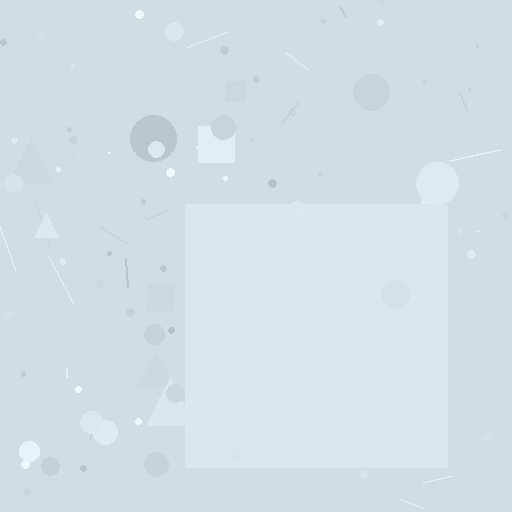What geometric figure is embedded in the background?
A square is embedded in the background.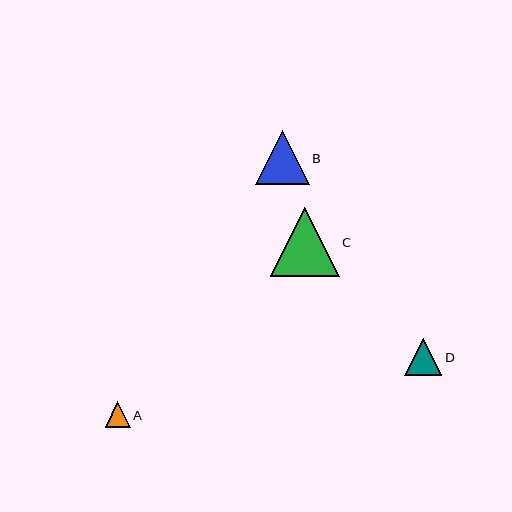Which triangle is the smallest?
Triangle A is the smallest with a size of approximately 25 pixels.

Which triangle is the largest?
Triangle C is the largest with a size of approximately 68 pixels.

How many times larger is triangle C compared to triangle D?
Triangle C is approximately 1.8 times the size of triangle D.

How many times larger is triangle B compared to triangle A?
Triangle B is approximately 2.1 times the size of triangle A.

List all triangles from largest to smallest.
From largest to smallest: C, B, D, A.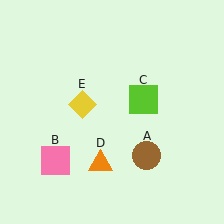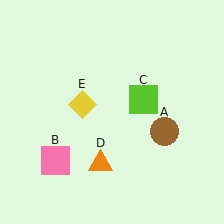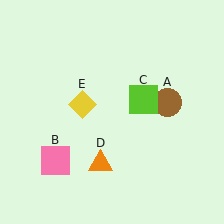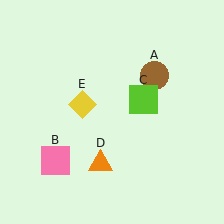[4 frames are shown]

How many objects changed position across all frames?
1 object changed position: brown circle (object A).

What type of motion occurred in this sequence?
The brown circle (object A) rotated counterclockwise around the center of the scene.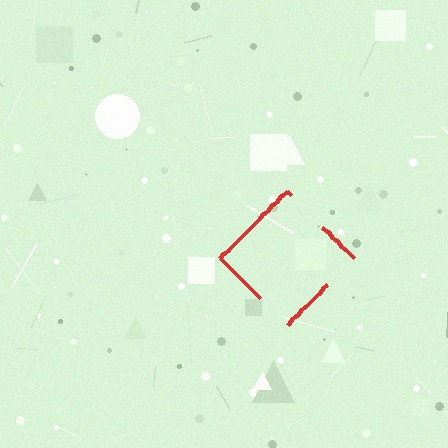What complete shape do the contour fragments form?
The contour fragments form a diamond.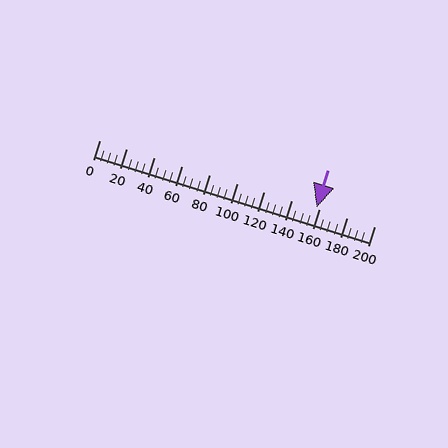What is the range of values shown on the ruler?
The ruler shows values from 0 to 200.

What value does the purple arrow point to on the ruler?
The purple arrow points to approximately 158.